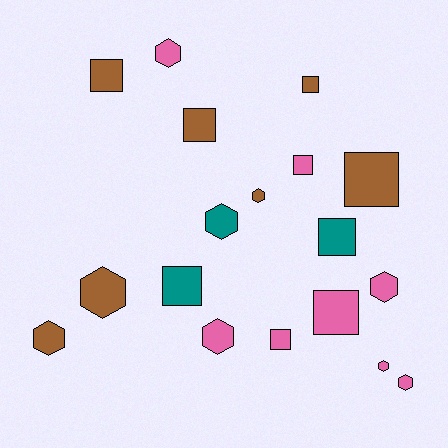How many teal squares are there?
There are 2 teal squares.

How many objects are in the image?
There are 18 objects.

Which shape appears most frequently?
Hexagon, with 9 objects.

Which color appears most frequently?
Pink, with 8 objects.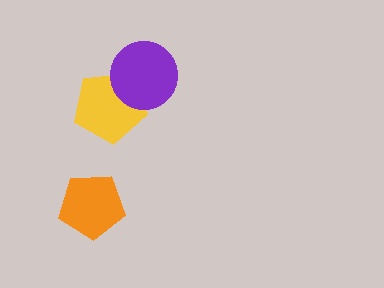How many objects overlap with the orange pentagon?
0 objects overlap with the orange pentagon.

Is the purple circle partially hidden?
No, no other shape covers it.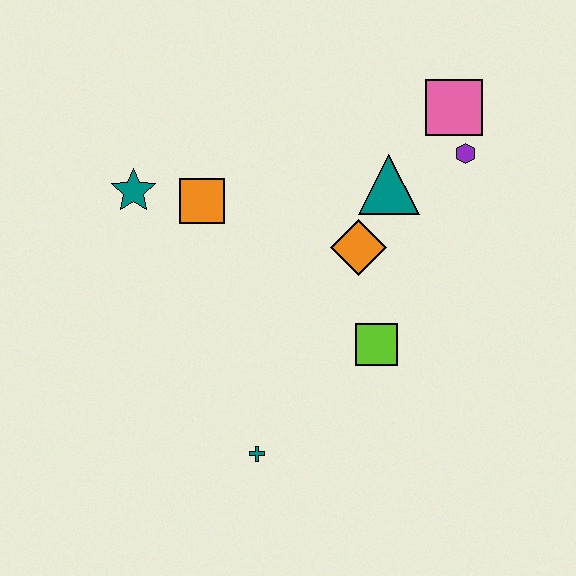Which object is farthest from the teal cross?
The pink square is farthest from the teal cross.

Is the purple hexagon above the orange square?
Yes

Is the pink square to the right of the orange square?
Yes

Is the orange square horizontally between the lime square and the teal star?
Yes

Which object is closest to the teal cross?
The lime square is closest to the teal cross.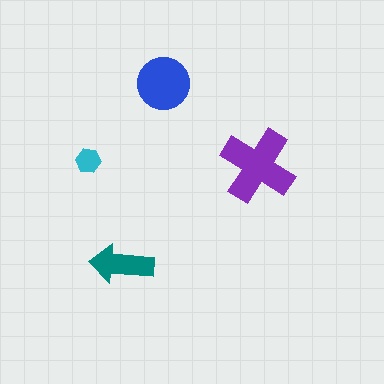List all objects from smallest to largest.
The cyan hexagon, the teal arrow, the blue circle, the purple cross.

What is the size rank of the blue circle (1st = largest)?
2nd.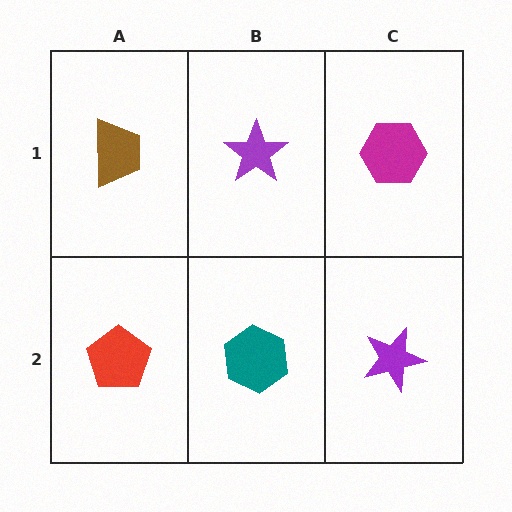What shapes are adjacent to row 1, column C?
A purple star (row 2, column C), a purple star (row 1, column B).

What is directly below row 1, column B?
A teal hexagon.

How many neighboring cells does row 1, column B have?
3.